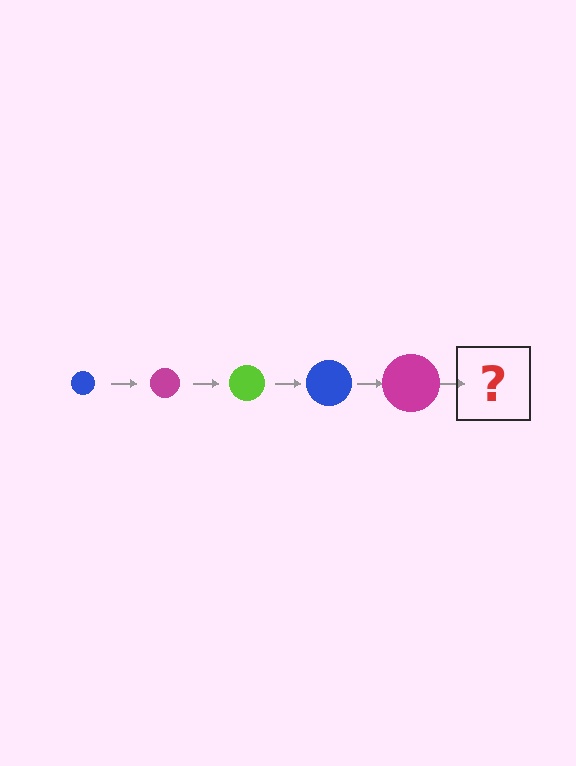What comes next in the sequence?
The next element should be a lime circle, larger than the previous one.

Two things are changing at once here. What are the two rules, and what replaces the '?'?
The two rules are that the circle grows larger each step and the color cycles through blue, magenta, and lime. The '?' should be a lime circle, larger than the previous one.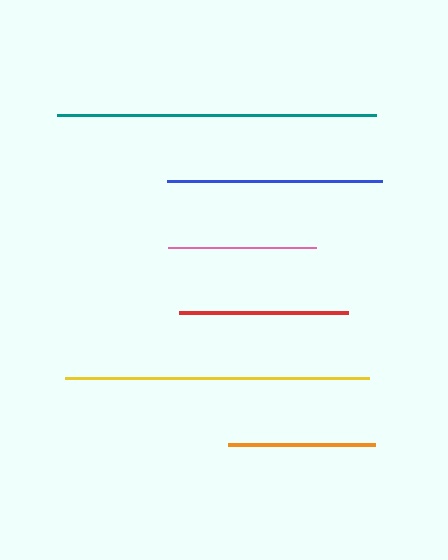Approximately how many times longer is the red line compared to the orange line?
The red line is approximately 1.2 times the length of the orange line.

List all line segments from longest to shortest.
From longest to shortest: teal, yellow, blue, red, pink, orange.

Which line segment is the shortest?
The orange line is the shortest at approximately 147 pixels.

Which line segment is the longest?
The teal line is the longest at approximately 320 pixels.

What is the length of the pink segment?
The pink segment is approximately 148 pixels long.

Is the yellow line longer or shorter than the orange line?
The yellow line is longer than the orange line.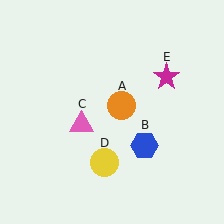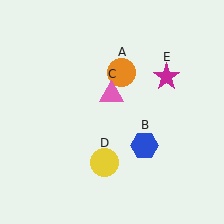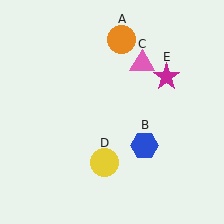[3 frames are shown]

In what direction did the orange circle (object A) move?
The orange circle (object A) moved up.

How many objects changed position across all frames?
2 objects changed position: orange circle (object A), pink triangle (object C).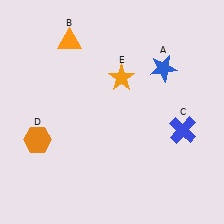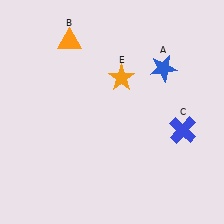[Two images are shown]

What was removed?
The orange hexagon (D) was removed in Image 2.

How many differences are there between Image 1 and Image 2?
There is 1 difference between the two images.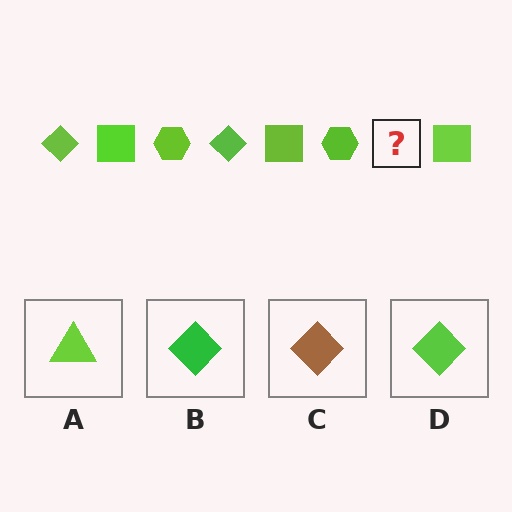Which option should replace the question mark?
Option D.